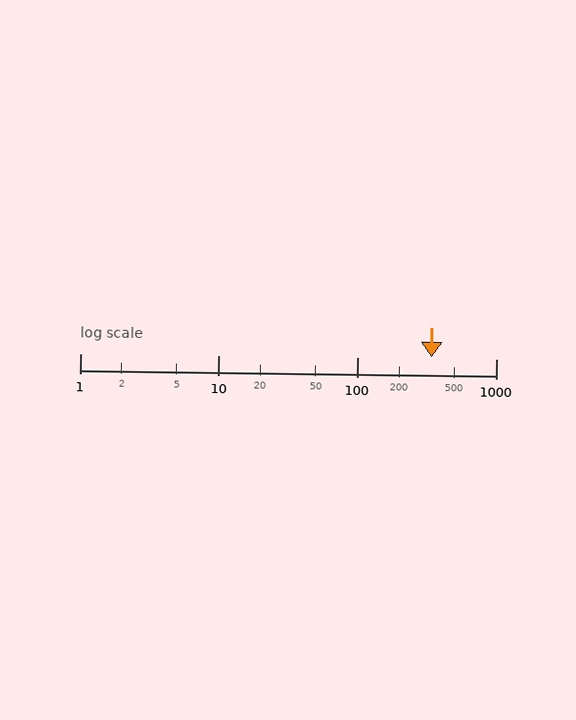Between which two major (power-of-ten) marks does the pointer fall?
The pointer is between 100 and 1000.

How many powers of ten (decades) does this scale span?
The scale spans 3 decades, from 1 to 1000.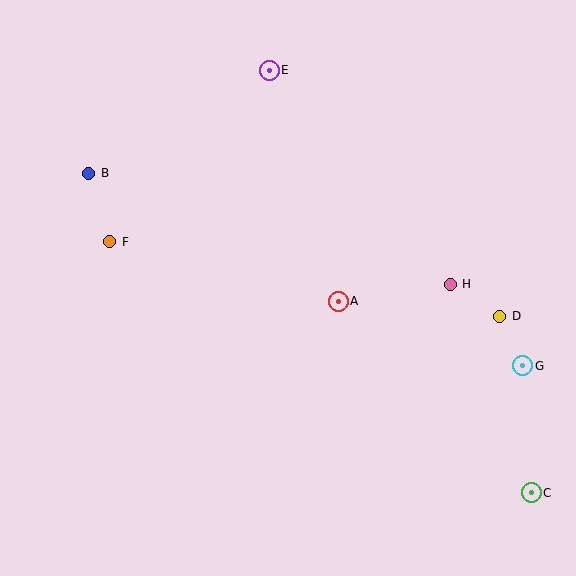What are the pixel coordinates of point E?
Point E is at (269, 70).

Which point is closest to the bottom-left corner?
Point F is closest to the bottom-left corner.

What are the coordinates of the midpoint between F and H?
The midpoint between F and H is at (280, 263).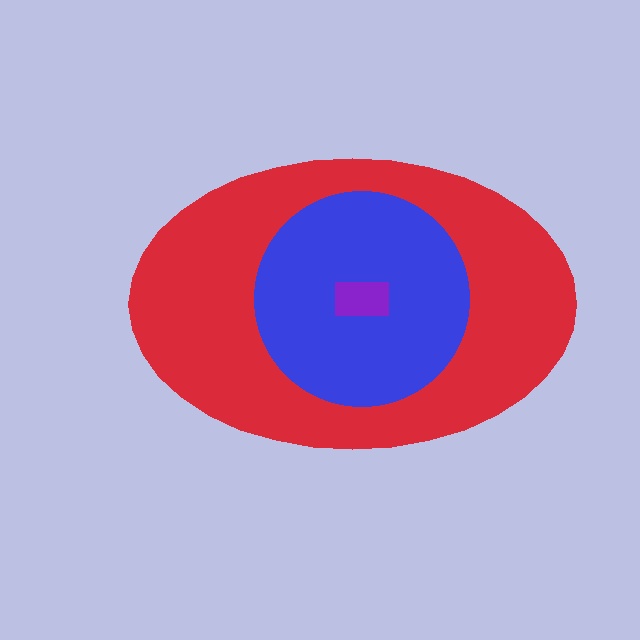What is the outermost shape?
The red ellipse.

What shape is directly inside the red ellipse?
The blue circle.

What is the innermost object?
The purple rectangle.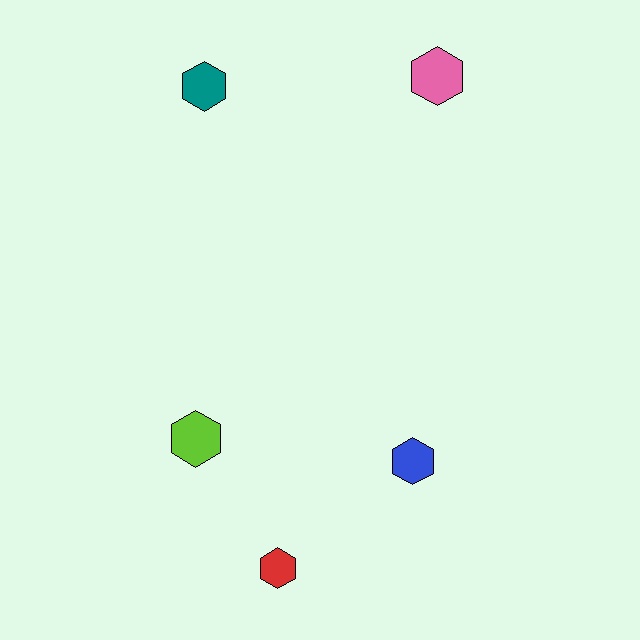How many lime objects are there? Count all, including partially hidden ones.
There is 1 lime object.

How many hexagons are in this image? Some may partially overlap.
There are 5 hexagons.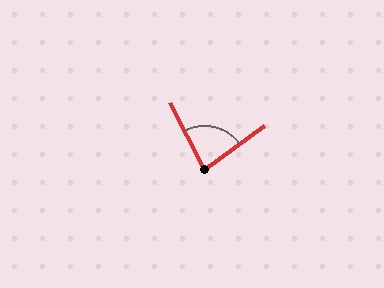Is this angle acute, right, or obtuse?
It is acute.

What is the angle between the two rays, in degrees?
Approximately 80 degrees.